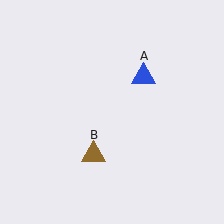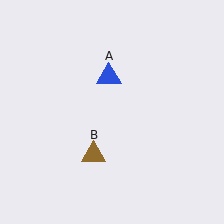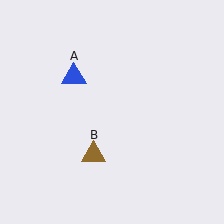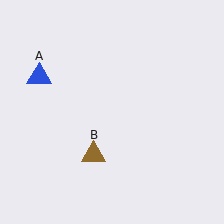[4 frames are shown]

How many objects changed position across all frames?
1 object changed position: blue triangle (object A).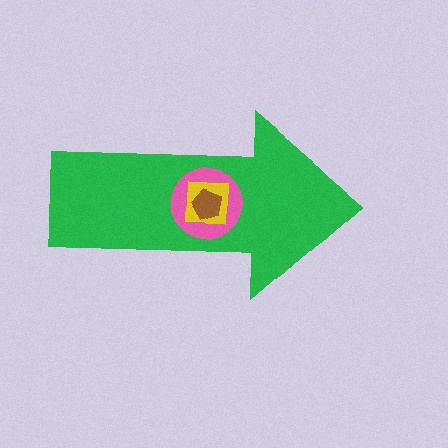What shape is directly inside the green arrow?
The pink circle.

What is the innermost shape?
The brown pentagon.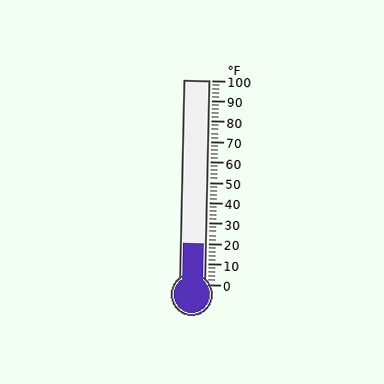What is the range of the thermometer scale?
The thermometer scale ranges from 0°F to 100°F.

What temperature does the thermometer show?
The thermometer shows approximately 20°F.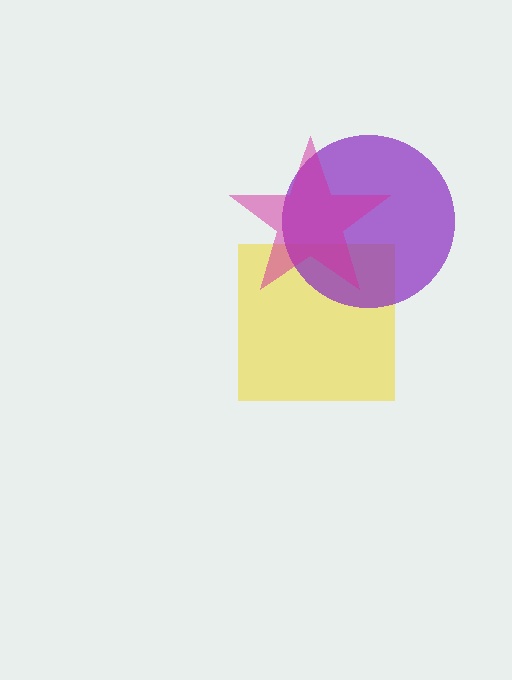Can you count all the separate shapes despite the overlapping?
Yes, there are 3 separate shapes.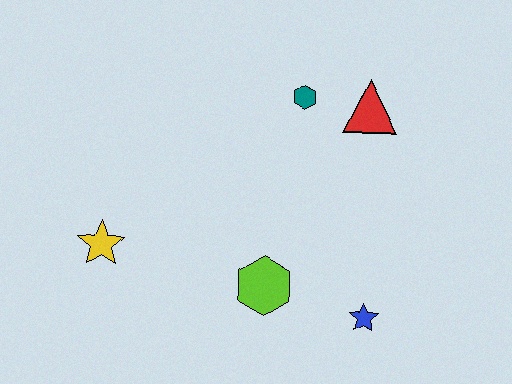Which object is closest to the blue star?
The lime hexagon is closest to the blue star.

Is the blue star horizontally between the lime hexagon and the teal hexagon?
No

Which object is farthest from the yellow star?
The red triangle is farthest from the yellow star.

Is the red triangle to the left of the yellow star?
No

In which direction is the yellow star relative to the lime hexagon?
The yellow star is to the left of the lime hexagon.